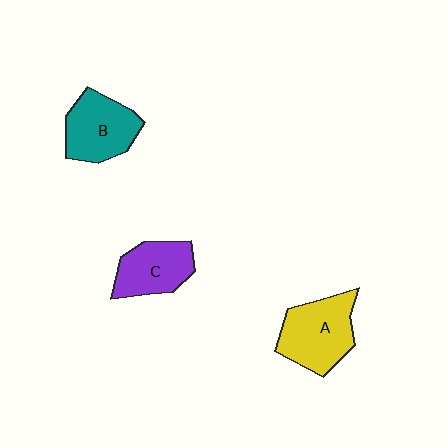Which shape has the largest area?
Shape A (yellow).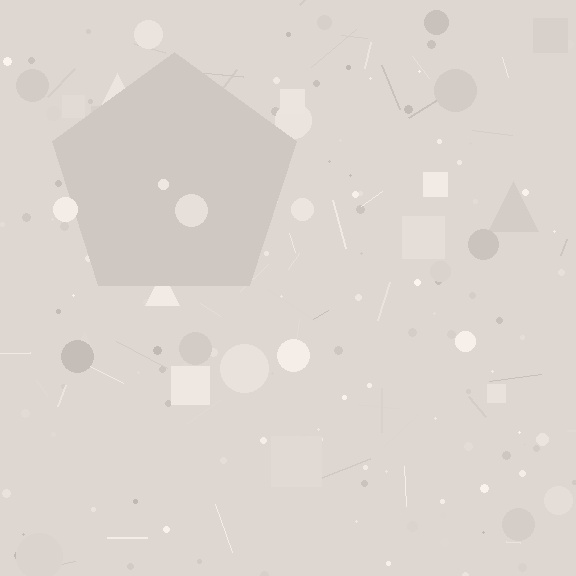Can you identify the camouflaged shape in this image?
The camouflaged shape is a pentagon.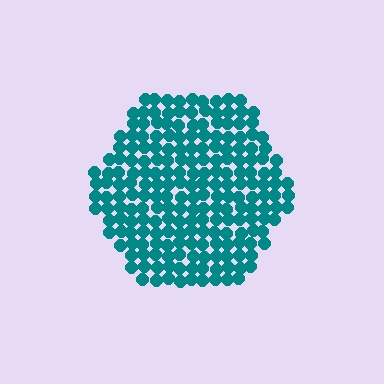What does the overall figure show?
The overall figure shows a hexagon.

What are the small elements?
The small elements are circles.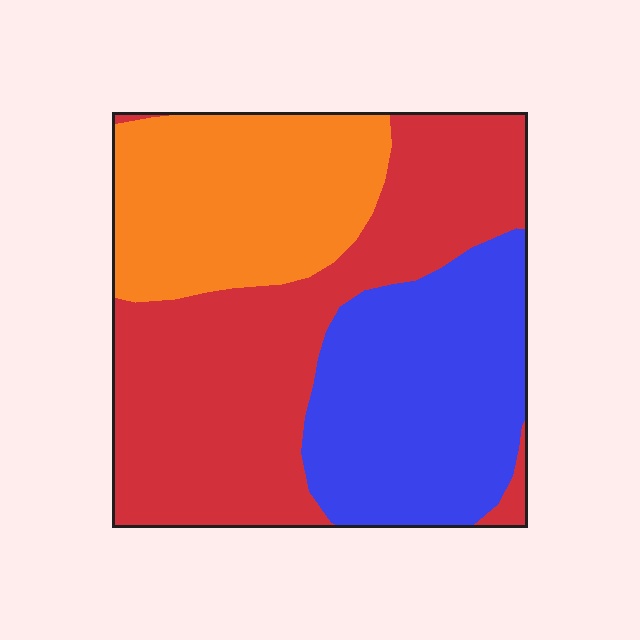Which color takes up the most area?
Red, at roughly 45%.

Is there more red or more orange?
Red.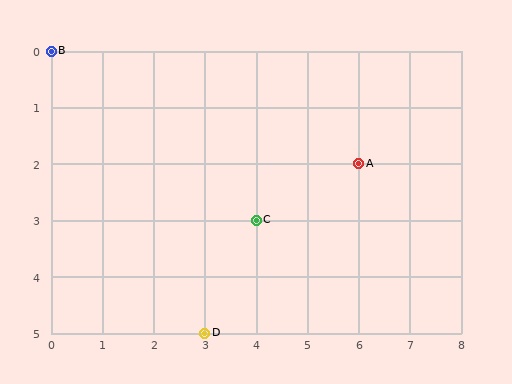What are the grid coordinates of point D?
Point D is at grid coordinates (3, 5).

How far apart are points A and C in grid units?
Points A and C are 2 columns and 1 row apart (about 2.2 grid units diagonally).